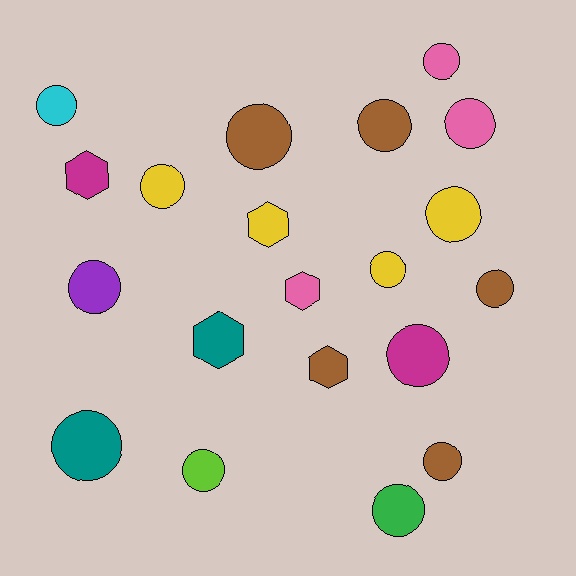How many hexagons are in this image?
There are 5 hexagons.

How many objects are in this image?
There are 20 objects.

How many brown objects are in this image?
There are 5 brown objects.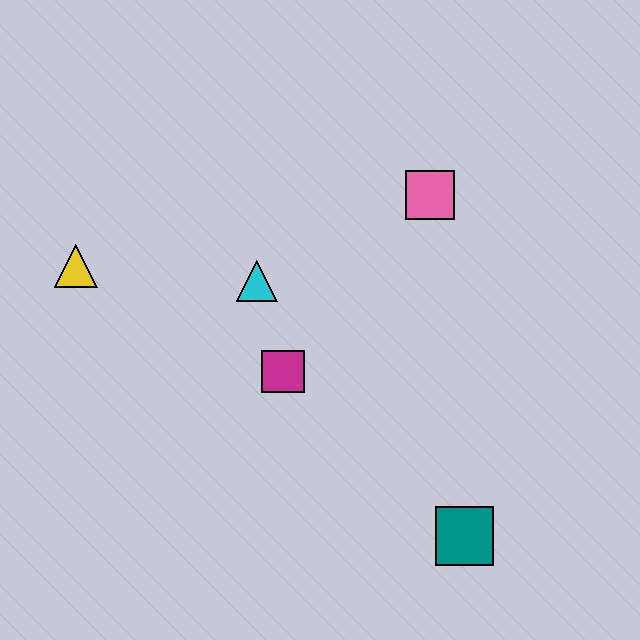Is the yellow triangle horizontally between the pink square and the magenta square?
No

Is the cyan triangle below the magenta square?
No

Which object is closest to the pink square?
The cyan triangle is closest to the pink square.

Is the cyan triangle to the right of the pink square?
No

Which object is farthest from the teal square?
The yellow triangle is farthest from the teal square.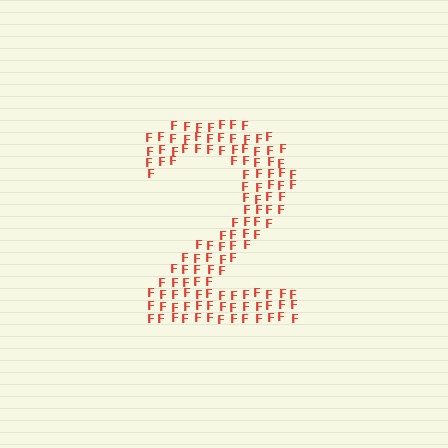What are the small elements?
The small elements are letter F's.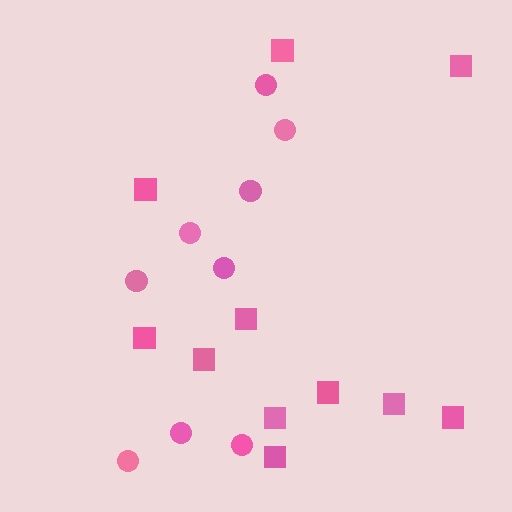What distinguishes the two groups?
There are 2 groups: one group of circles (9) and one group of squares (11).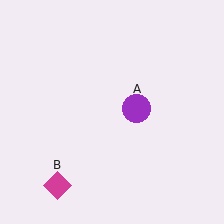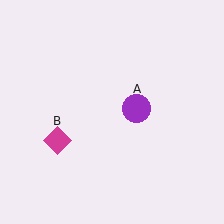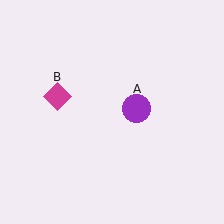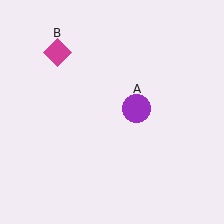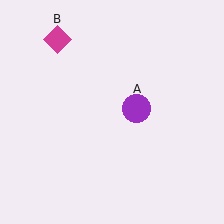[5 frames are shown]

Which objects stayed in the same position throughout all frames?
Purple circle (object A) remained stationary.